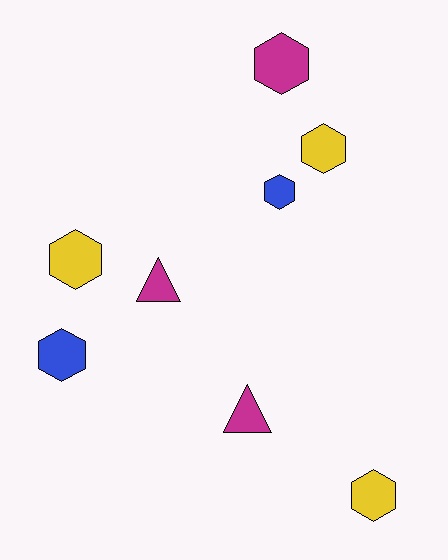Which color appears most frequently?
Magenta, with 3 objects.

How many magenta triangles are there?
There are 2 magenta triangles.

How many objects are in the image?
There are 8 objects.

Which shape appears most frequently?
Hexagon, with 6 objects.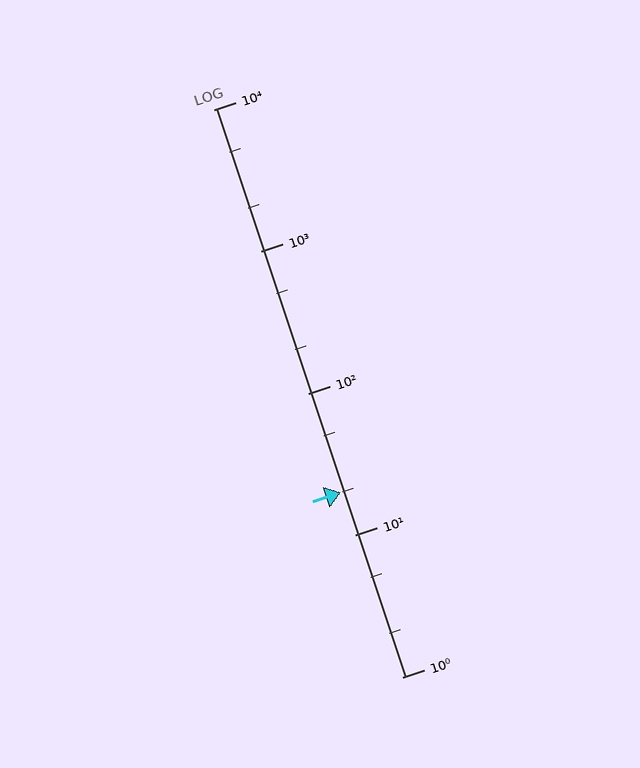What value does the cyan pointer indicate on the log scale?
The pointer indicates approximately 20.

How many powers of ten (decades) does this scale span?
The scale spans 4 decades, from 1 to 10000.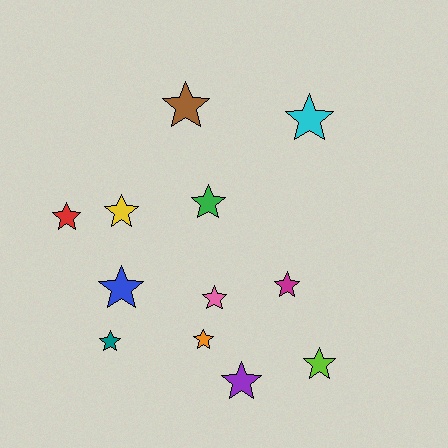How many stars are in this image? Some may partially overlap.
There are 12 stars.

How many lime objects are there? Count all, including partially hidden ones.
There is 1 lime object.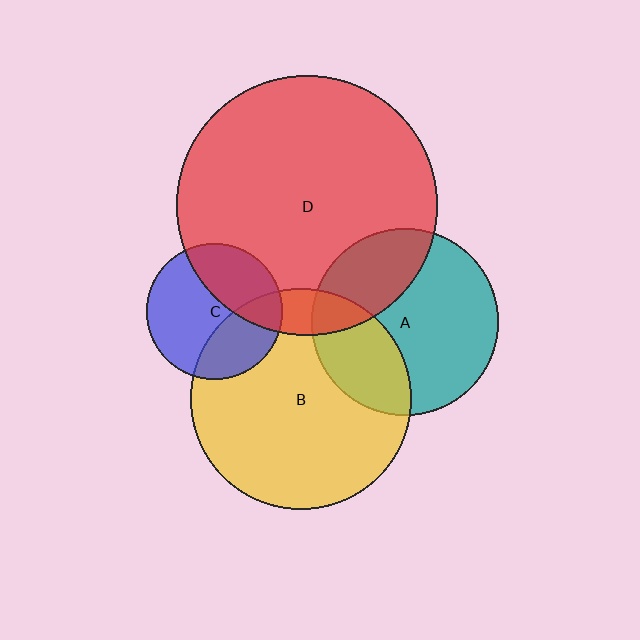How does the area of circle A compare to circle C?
Approximately 1.9 times.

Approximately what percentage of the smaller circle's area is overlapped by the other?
Approximately 35%.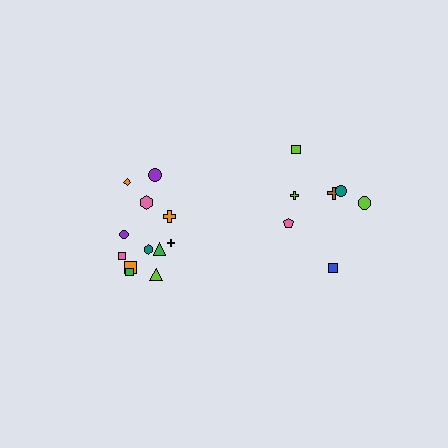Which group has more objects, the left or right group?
The left group.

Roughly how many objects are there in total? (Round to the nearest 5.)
Roughly 20 objects in total.